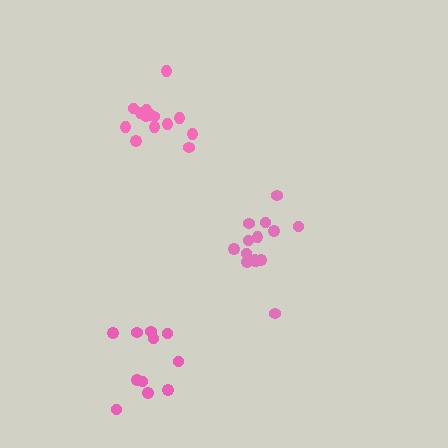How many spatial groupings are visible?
There are 3 spatial groupings.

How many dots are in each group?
Group 1: 14 dots, Group 2: 14 dots, Group 3: 11 dots (39 total).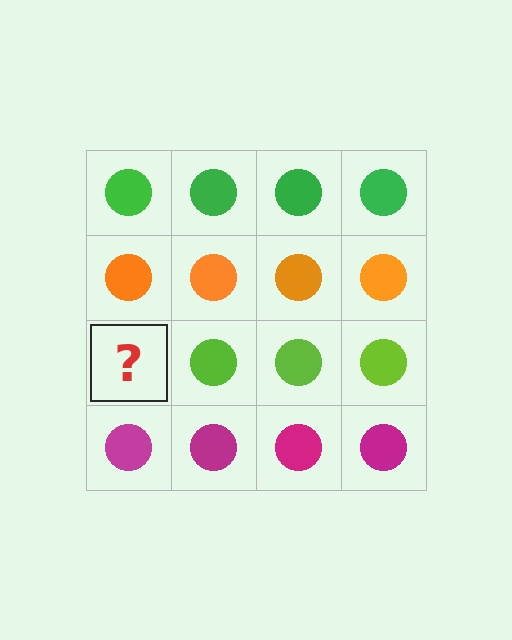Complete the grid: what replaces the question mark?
The question mark should be replaced with a lime circle.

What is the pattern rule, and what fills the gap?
The rule is that each row has a consistent color. The gap should be filled with a lime circle.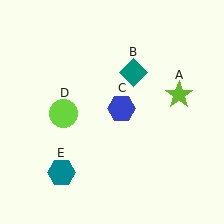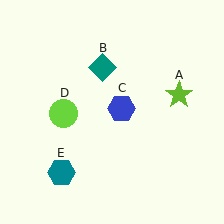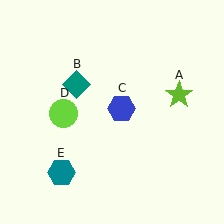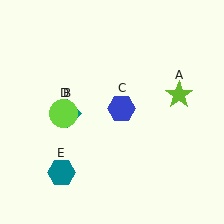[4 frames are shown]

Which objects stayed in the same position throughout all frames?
Lime star (object A) and blue hexagon (object C) and lime circle (object D) and teal hexagon (object E) remained stationary.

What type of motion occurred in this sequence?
The teal diamond (object B) rotated counterclockwise around the center of the scene.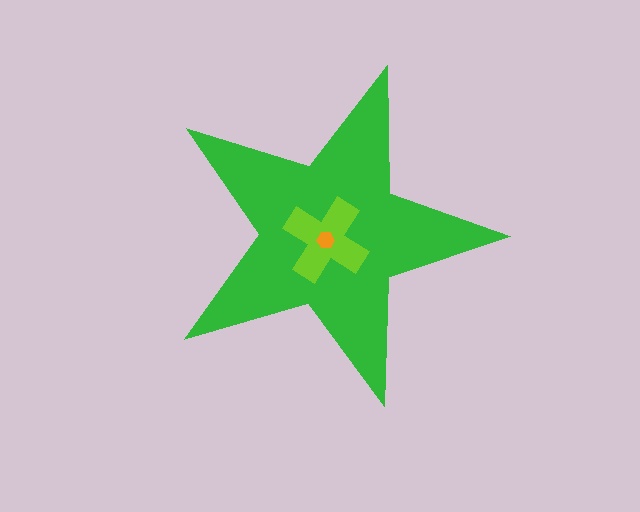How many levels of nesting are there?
3.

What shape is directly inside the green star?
The lime cross.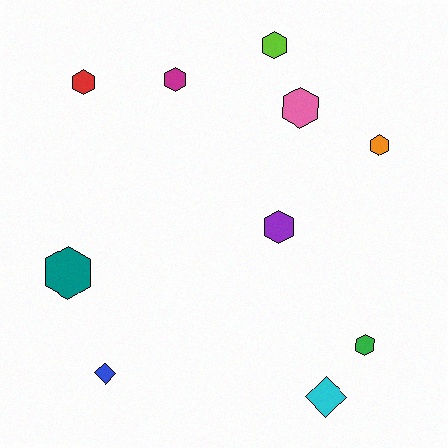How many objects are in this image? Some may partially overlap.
There are 10 objects.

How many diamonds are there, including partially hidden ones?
There are 2 diamonds.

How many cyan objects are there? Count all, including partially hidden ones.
There is 1 cyan object.